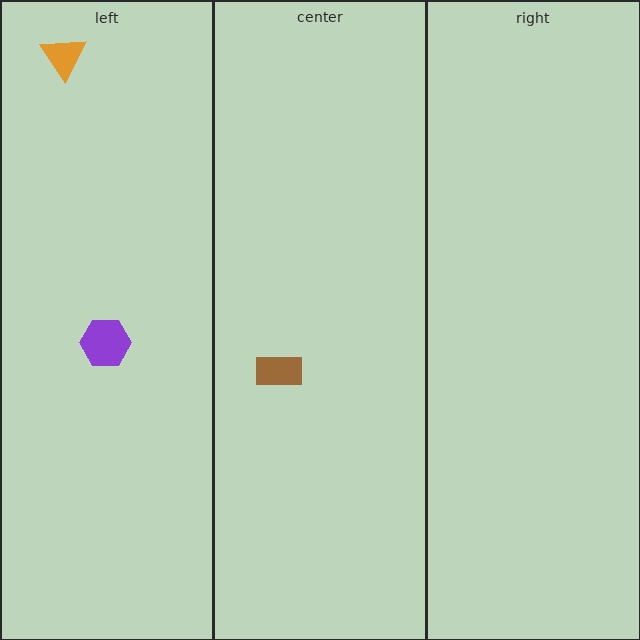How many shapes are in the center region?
1.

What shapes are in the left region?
The purple hexagon, the orange triangle.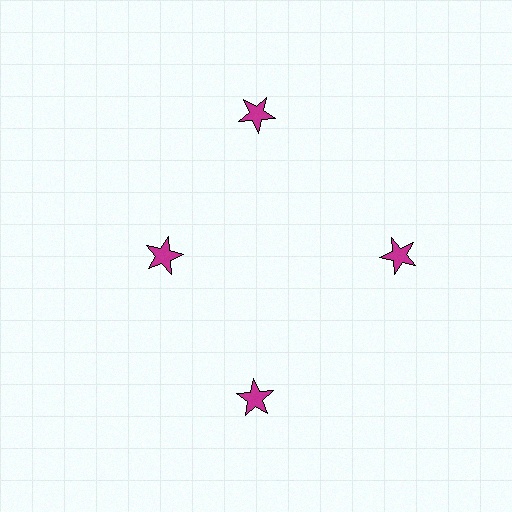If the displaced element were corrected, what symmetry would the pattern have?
It would have 4-fold rotational symmetry — the pattern would map onto itself every 90 degrees.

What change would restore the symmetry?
The symmetry would be restored by moving it outward, back onto the ring so that all 4 stars sit at equal angles and equal distance from the center.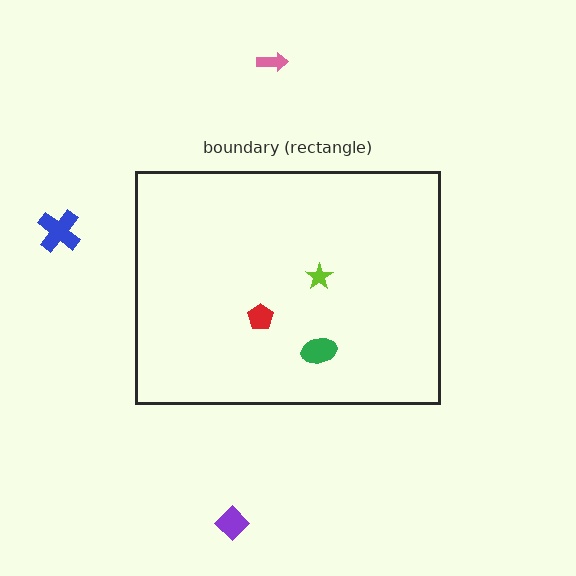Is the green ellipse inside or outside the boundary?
Inside.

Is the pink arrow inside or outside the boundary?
Outside.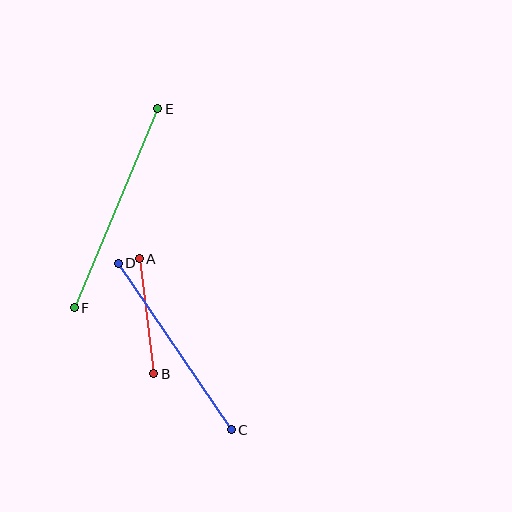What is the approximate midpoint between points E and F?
The midpoint is at approximately (116, 208) pixels.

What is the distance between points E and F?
The distance is approximately 216 pixels.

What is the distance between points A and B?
The distance is approximately 116 pixels.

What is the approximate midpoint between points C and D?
The midpoint is at approximately (175, 346) pixels.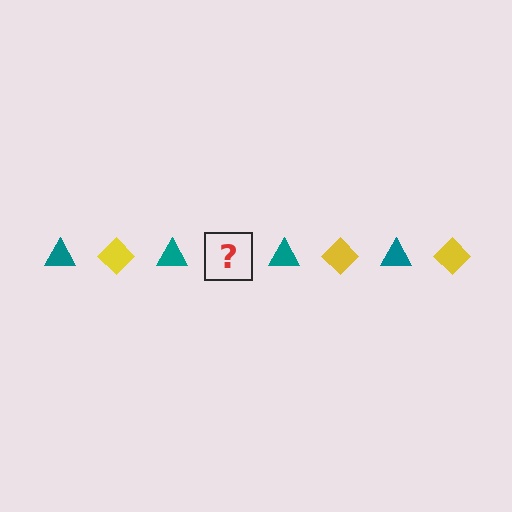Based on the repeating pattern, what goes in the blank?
The blank should be a yellow diamond.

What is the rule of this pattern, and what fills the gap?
The rule is that the pattern alternates between teal triangle and yellow diamond. The gap should be filled with a yellow diamond.